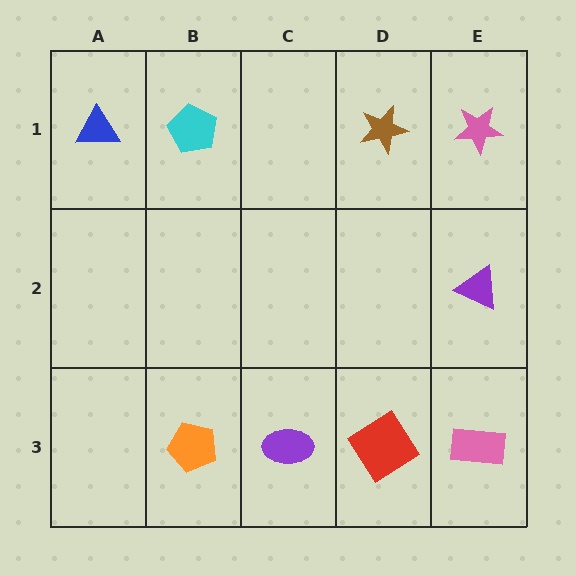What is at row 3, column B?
An orange pentagon.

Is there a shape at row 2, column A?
No, that cell is empty.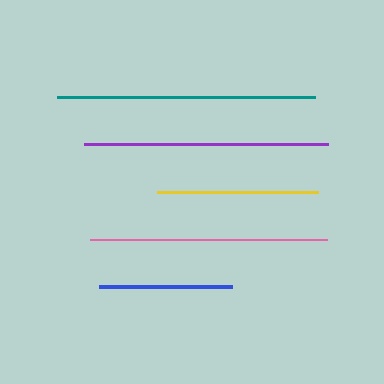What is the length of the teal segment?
The teal segment is approximately 258 pixels long.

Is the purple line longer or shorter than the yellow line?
The purple line is longer than the yellow line.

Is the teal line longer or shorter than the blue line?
The teal line is longer than the blue line.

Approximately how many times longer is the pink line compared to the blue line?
The pink line is approximately 1.8 times the length of the blue line.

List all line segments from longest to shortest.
From longest to shortest: teal, purple, pink, yellow, blue.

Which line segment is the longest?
The teal line is the longest at approximately 258 pixels.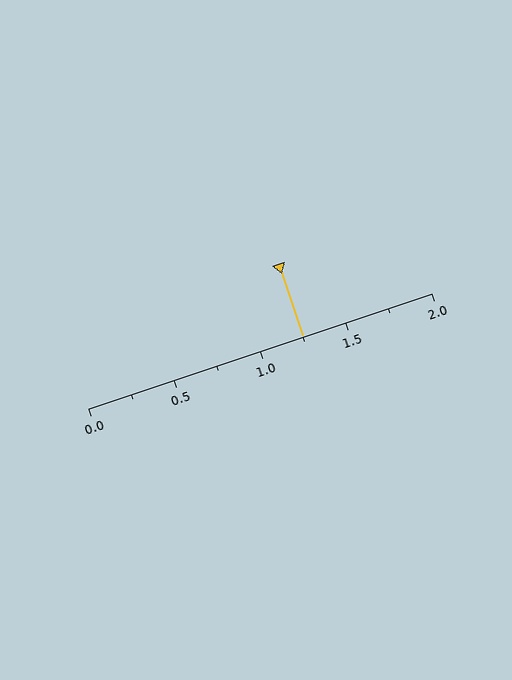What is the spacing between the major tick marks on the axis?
The major ticks are spaced 0.5 apart.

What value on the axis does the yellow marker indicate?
The marker indicates approximately 1.25.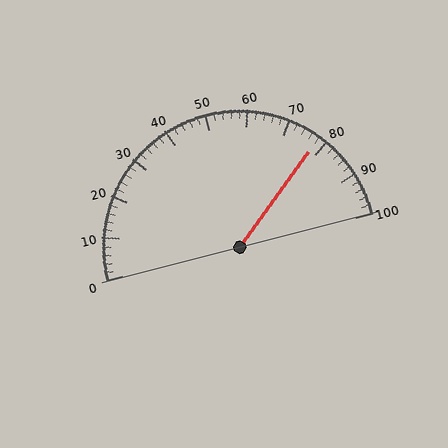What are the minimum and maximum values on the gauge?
The gauge ranges from 0 to 100.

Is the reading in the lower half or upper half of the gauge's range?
The reading is in the upper half of the range (0 to 100).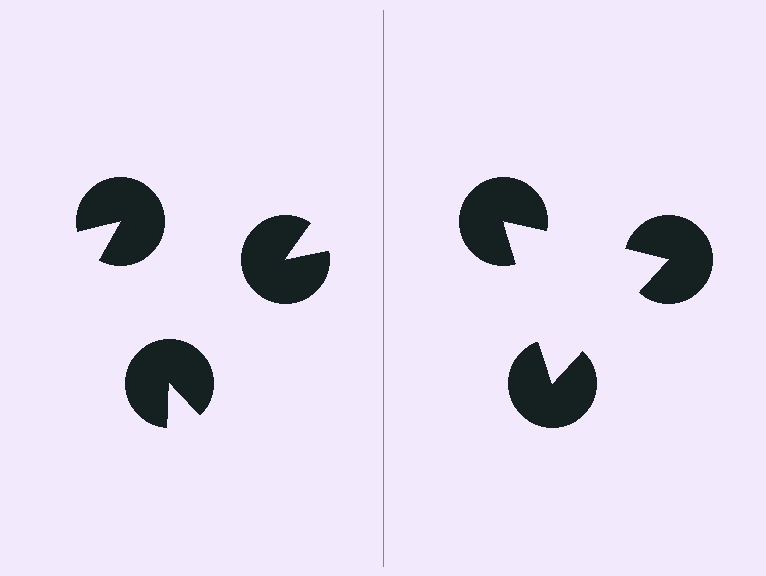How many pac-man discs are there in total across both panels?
6 — 3 on each side.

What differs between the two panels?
The pac-man discs are positioned identically on both sides; only the wedge orientations differ. On the right they align to a triangle; on the left they are misaligned.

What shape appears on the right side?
An illusory triangle.